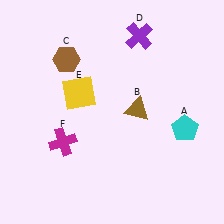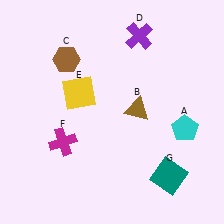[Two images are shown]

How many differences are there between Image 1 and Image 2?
There is 1 difference between the two images.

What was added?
A teal square (G) was added in Image 2.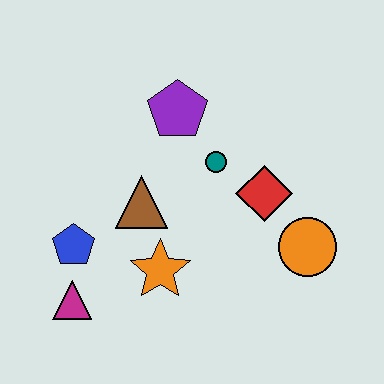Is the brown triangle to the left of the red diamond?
Yes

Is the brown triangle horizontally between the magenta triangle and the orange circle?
Yes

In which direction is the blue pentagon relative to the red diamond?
The blue pentagon is to the left of the red diamond.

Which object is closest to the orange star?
The brown triangle is closest to the orange star.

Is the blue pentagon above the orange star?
Yes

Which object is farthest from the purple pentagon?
The magenta triangle is farthest from the purple pentagon.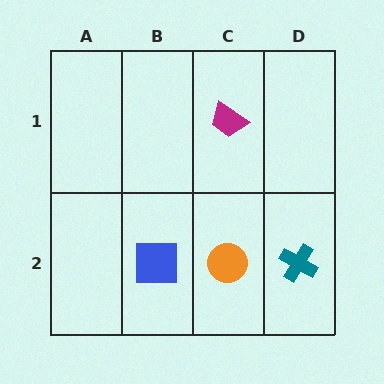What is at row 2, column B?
A blue square.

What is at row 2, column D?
A teal cross.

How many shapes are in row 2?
3 shapes.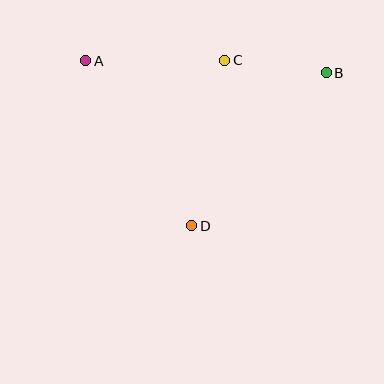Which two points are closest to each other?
Points B and C are closest to each other.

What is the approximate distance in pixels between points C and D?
The distance between C and D is approximately 169 pixels.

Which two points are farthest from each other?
Points A and B are farthest from each other.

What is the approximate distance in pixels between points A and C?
The distance between A and C is approximately 139 pixels.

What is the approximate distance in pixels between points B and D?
The distance between B and D is approximately 203 pixels.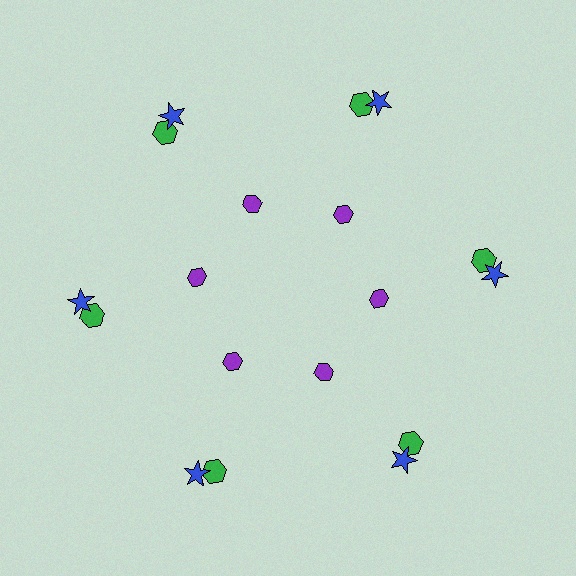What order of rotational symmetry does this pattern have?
This pattern has 6-fold rotational symmetry.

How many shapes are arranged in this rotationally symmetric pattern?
There are 18 shapes, arranged in 6 groups of 3.